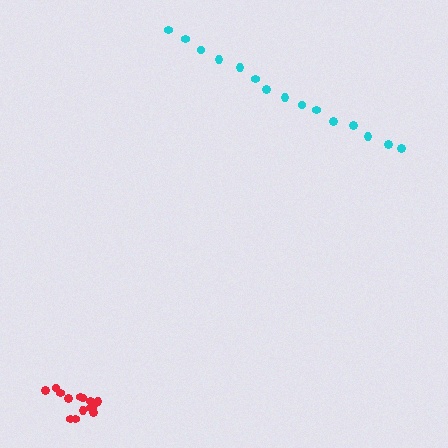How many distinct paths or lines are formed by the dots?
There are 2 distinct paths.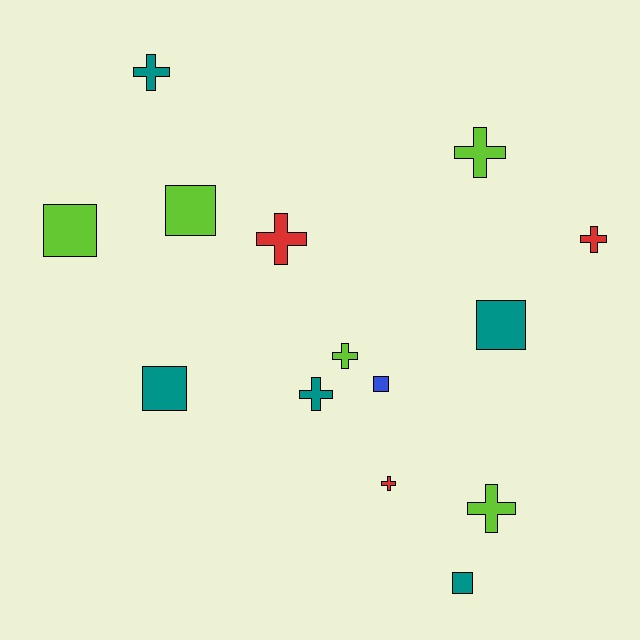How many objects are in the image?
There are 14 objects.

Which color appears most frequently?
Teal, with 5 objects.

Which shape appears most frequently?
Cross, with 8 objects.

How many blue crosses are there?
There are no blue crosses.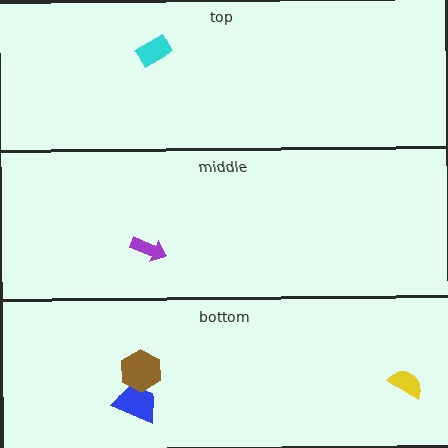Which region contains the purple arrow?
The middle region.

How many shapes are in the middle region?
1.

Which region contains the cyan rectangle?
The top region.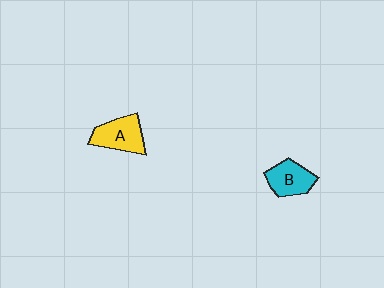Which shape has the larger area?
Shape A (yellow).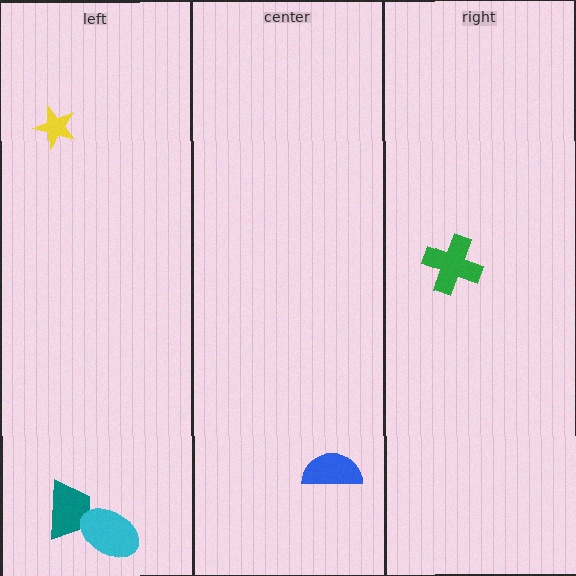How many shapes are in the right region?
1.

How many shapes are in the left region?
3.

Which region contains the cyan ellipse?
The left region.